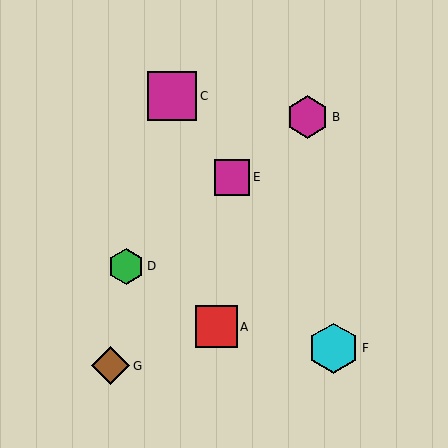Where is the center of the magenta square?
The center of the magenta square is at (172, 96).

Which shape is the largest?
The cyan hexagon (labeled F) is the largest.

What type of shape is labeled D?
Shape D is a green hexagon.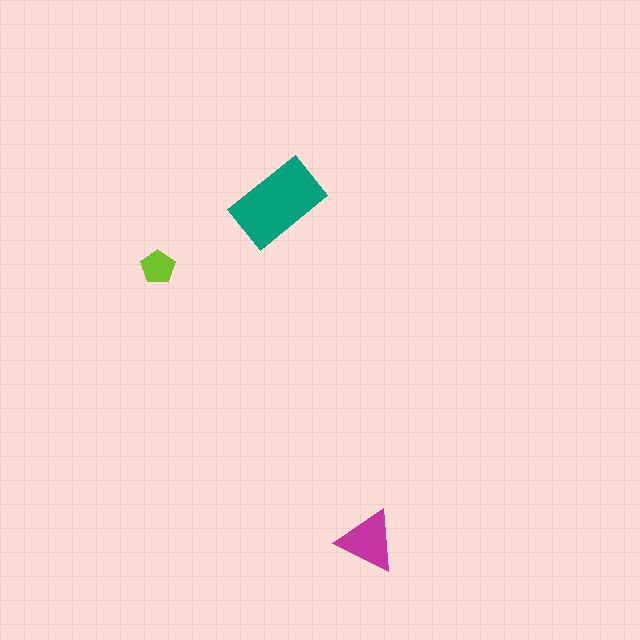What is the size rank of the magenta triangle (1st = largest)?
2nd.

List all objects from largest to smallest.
The teal rectangle, the magenta triangle, the lime pentagon.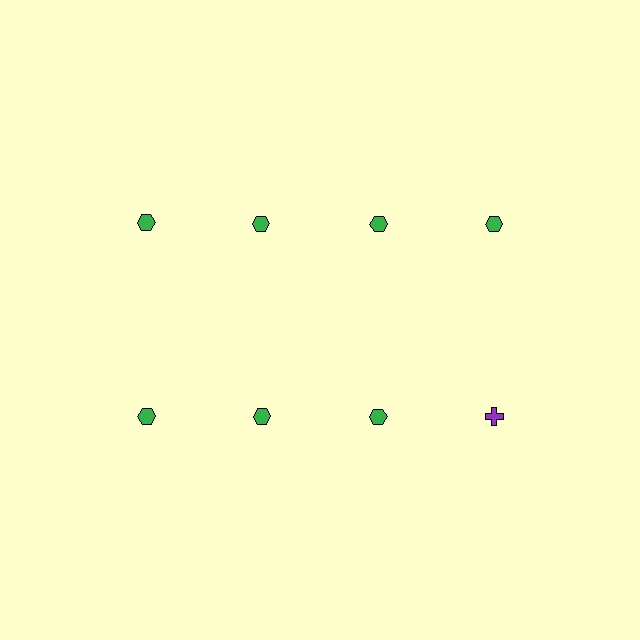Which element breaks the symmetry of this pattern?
The purple cross in the second row, second from right column breaks the symmetry. All other shapes are green hexagons.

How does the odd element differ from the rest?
It differs in both color (purple instead of green) and shape (cross instead of hexagon).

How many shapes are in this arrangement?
There are 8 shapes arranged in a grid pattern.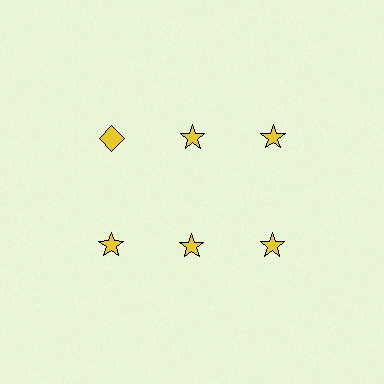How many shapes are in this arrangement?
There are 6 shapes arranged in a grid pattern.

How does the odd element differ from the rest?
It has a different shape: diamond instead of star.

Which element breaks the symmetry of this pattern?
The yellow diamond in the top row, leftmost column breaks the symmetry. All other shapes are yellow stars.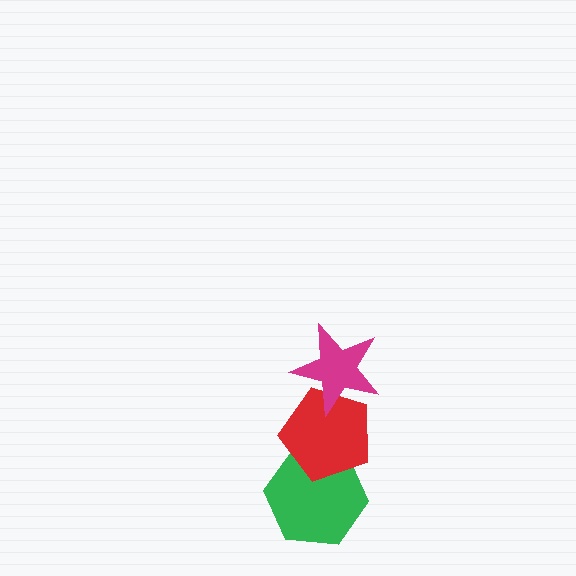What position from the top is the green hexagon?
The green hexagon is 3rd from the top.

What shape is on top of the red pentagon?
The magenta star is on top of the red pentagon.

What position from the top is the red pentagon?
The red pentagon is 2nd from the top.